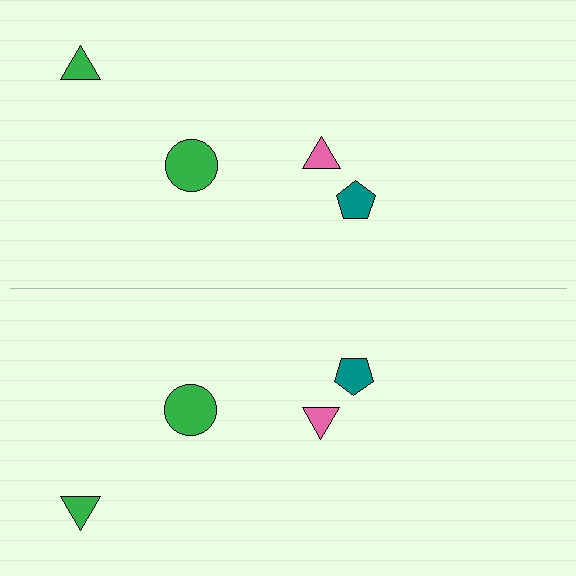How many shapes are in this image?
There are 8 shapes in this image.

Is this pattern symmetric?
Yes, this pattern has bilateral (reflection) symmetry.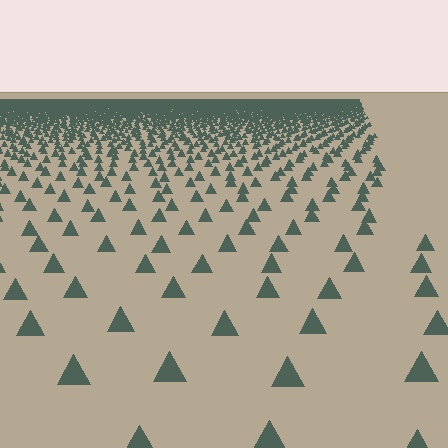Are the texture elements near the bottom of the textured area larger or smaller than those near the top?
Larger. Near the bottom, elements are closer to the viewer and appear at a bigger on-screen size.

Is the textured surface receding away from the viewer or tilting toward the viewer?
The surface is receding away from the viewer. Texture elements get smaller and denser toward the top.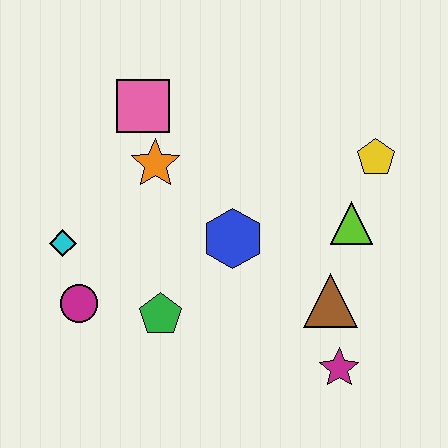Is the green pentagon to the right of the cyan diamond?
Yes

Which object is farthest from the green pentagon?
The yellow pentagon is farthest from the green pentagon.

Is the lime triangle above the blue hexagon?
Yes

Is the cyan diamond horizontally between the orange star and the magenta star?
No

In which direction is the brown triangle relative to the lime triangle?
The brown triangle is below the lime triangle.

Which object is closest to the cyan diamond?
The magenta circle is closest to the cyan diamond.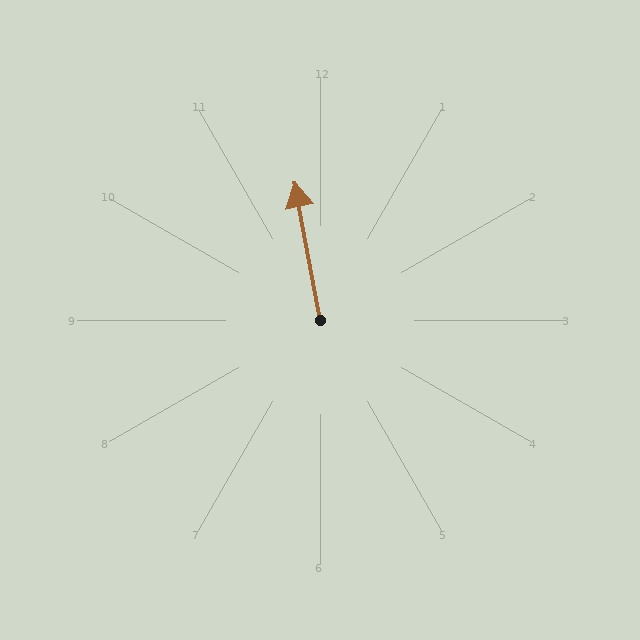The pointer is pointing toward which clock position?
Roughly 12 o'clock.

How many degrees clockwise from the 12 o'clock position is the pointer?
Approximately 350 degrees.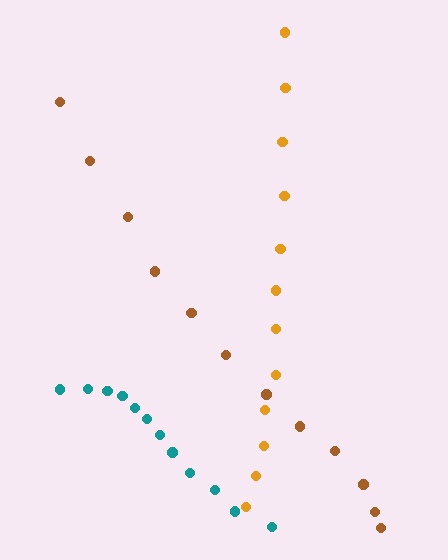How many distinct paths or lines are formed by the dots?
There are 3 distinct paths.